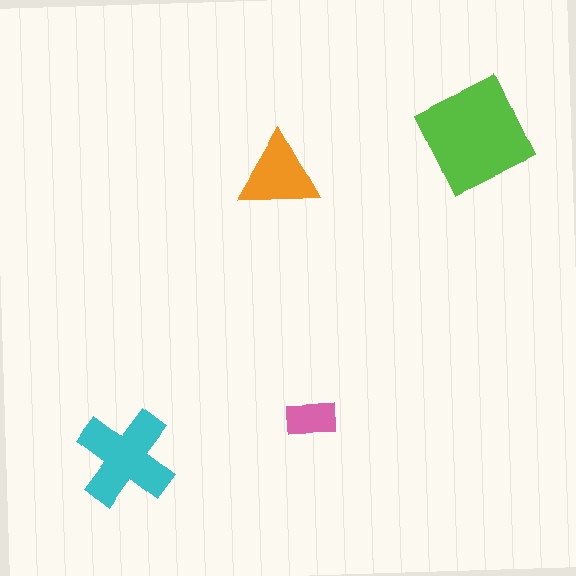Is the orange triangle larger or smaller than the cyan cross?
Smaller.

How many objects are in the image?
There are 4 objects in the image.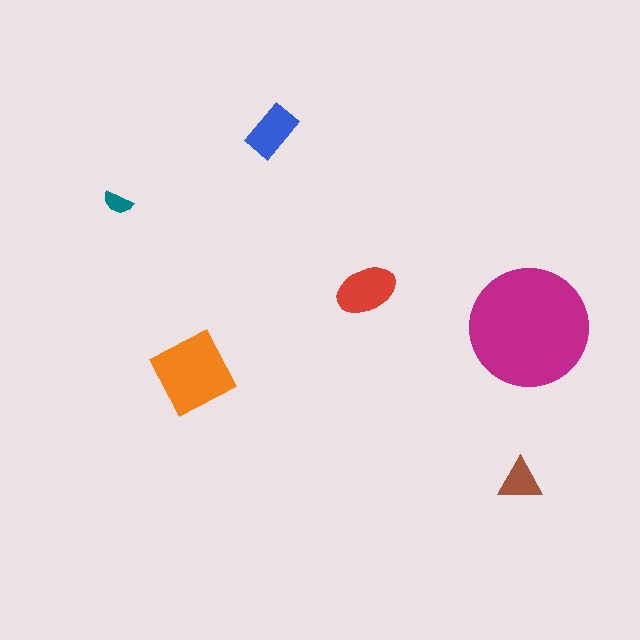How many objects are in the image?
There are 6 objects in the image.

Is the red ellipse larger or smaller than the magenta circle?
Smaller.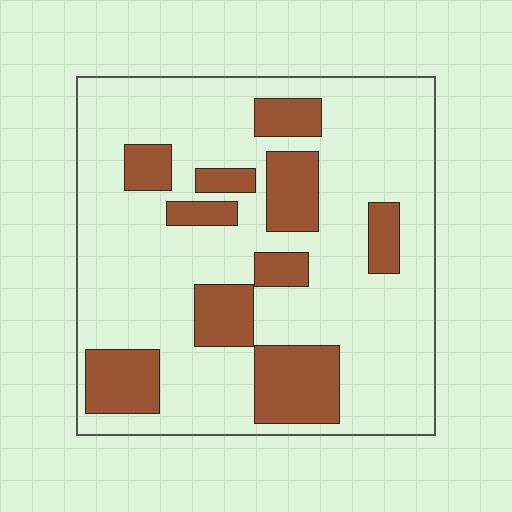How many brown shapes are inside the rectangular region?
10.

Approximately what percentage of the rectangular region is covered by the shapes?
Approximately 25%.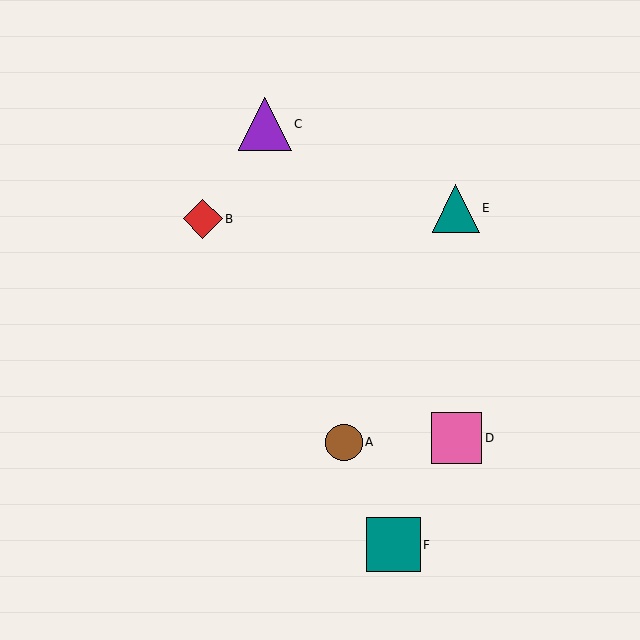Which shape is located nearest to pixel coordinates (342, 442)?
The brown circle (labeled A) at (344, 442) is nearest to that location.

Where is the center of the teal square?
The center of the teal square is at (393, 545).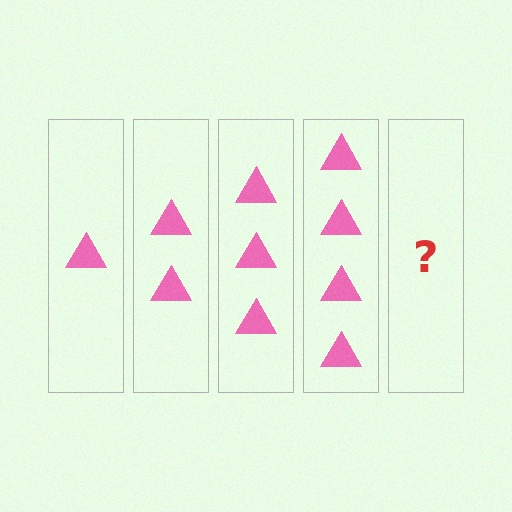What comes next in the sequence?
The next element should be 5 triangles.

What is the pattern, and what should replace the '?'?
The pattern is that each step adds one more triangle. The '?' should be 5 triangles.